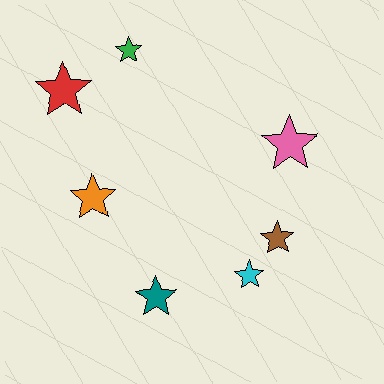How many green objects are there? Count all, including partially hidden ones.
There is 1 green object.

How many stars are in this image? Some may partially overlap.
There are 7 stars.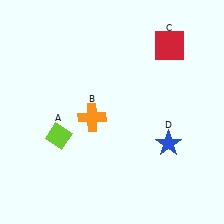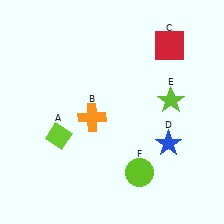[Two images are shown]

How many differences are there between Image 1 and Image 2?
There are 2 differences between the two images.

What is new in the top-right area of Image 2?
A lime star (E) was added in the top-right area of Image 2.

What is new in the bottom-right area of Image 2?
A lime circle (F) was added in the bottom-right area of Image 2.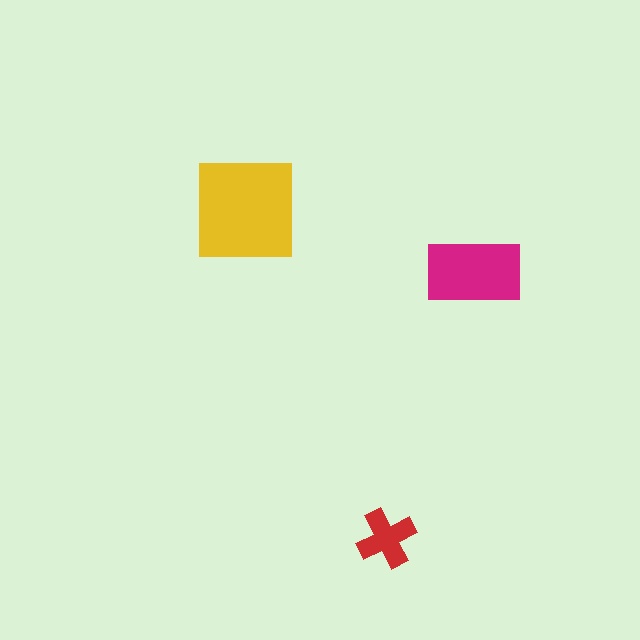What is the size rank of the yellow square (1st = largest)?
1st.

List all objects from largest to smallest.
The yellow square, the magenta rectangle, the red cross.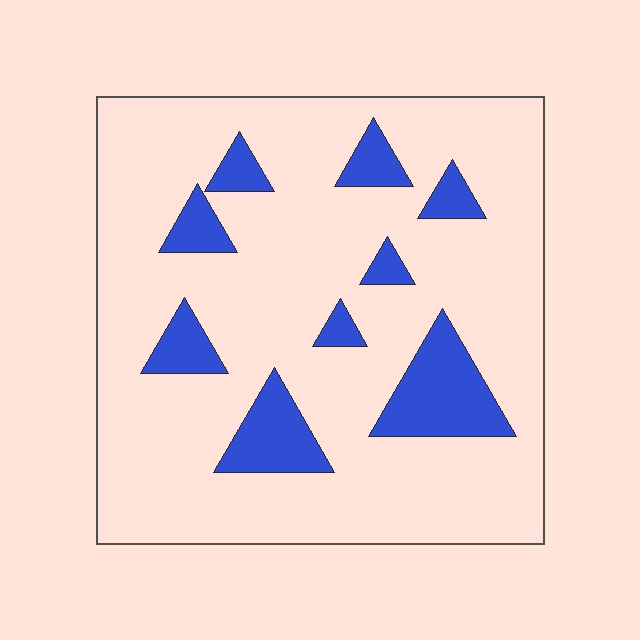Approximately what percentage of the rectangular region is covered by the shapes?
Approximately 15%.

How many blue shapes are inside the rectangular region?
9.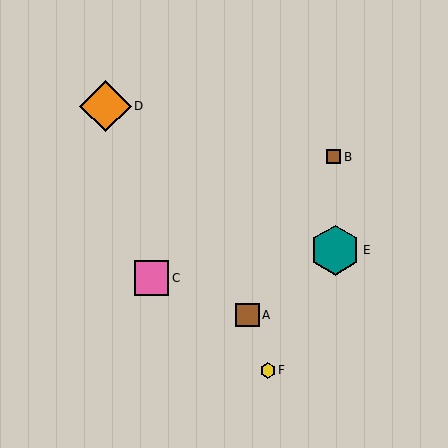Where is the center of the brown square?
The center of the brown square is at (248, 315).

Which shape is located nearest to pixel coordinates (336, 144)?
The brown square (labeled B) at (333, 157) is nearest to that location.